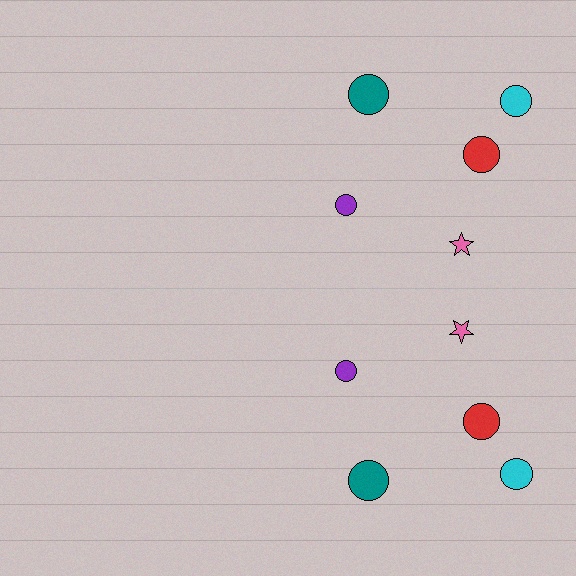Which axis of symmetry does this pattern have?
The pattern has a horizontal axis of symmetry running through the center of the image.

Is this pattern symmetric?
Yes, this pattern has bilateral (reflection) symmetry.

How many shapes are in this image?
There are 10 shapes in this image.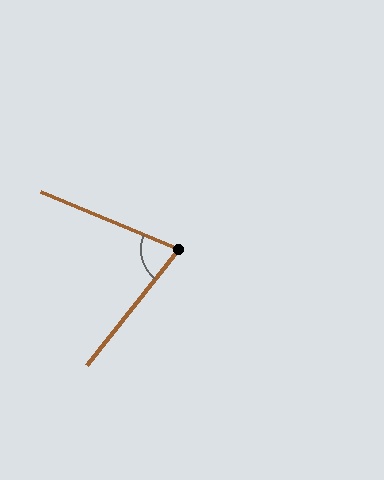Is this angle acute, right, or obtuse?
It is acute.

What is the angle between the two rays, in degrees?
Approximately 74 degrees.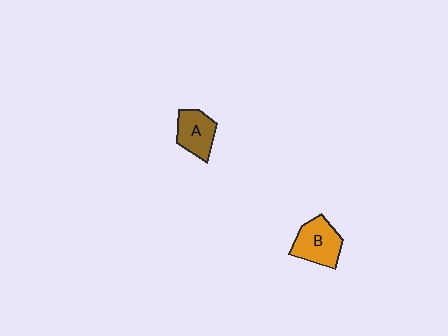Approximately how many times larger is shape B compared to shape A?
Approximately 1.2 times.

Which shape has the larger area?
Shape B (orange).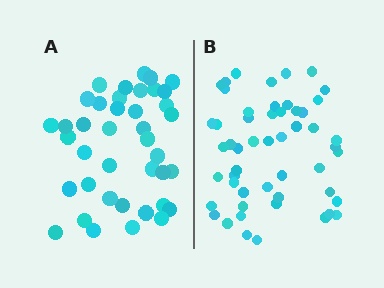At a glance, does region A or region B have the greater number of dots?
Region B (the right region) has more dots.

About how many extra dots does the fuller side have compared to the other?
Region B has roughly 12 or so more dots than region A.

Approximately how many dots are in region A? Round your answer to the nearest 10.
About 40 dots.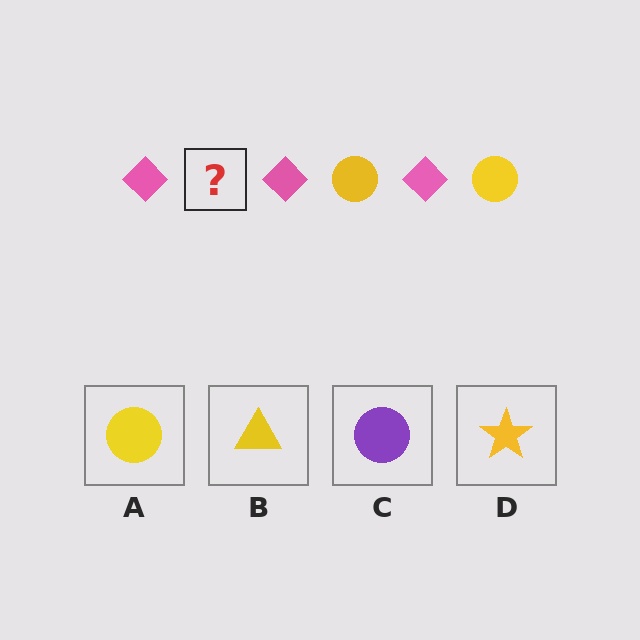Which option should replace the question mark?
Option A.